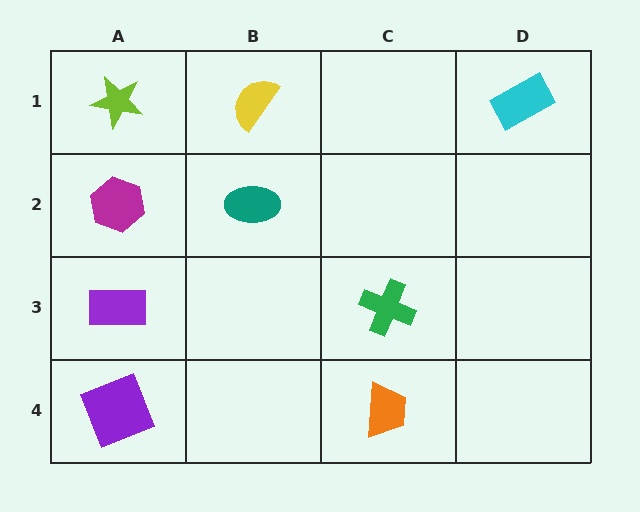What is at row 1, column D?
A cyan rectangle.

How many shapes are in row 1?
3 shapes.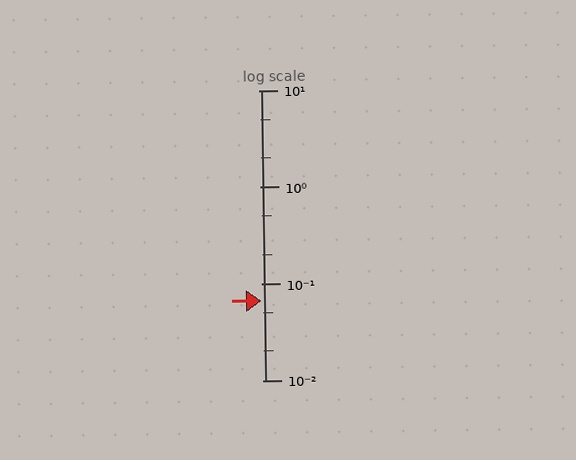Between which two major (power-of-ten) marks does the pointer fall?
The pointer is between 0.01 and 0.1.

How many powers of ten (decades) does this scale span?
The scale spans 3 decades, from 0.01 to 10.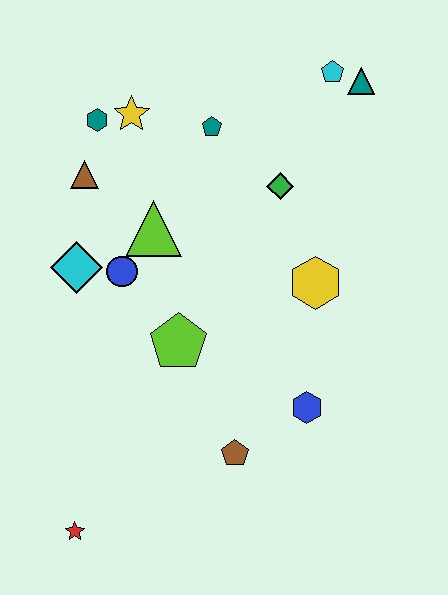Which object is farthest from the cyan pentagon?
The red star is farthest from the cyan pentagon.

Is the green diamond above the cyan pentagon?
No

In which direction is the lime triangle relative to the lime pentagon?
The lime triangle is above the lime pentagon.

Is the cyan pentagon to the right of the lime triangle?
Yes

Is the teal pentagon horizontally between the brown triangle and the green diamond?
Yes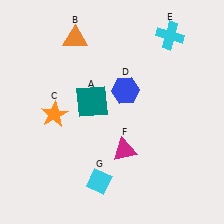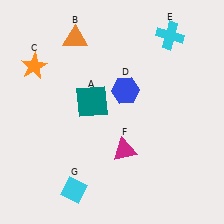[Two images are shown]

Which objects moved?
The objects that moved are: the orange star (C), the cyan diamond (G).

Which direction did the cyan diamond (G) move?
The cyan diamond (G) moved left.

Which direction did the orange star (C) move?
The orange star (C) moved up.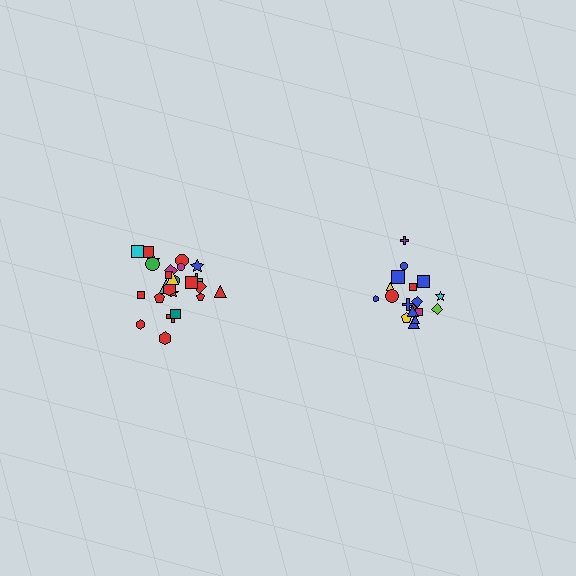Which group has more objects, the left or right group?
The left group.